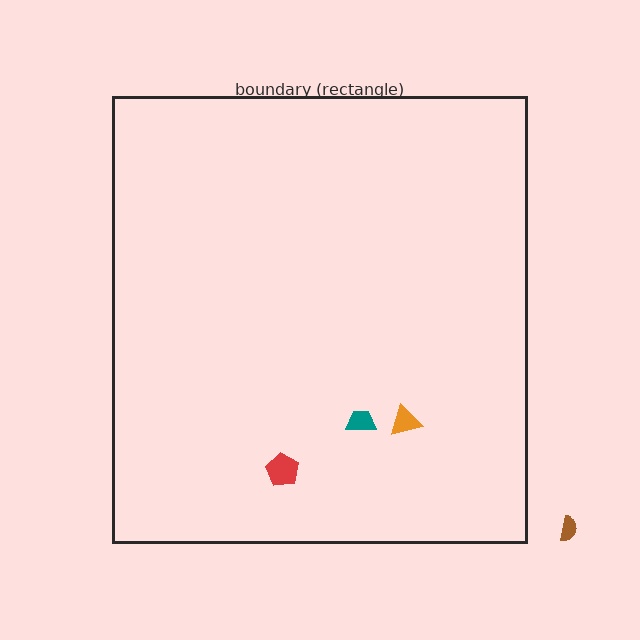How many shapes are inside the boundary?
3 inside, 1 outside.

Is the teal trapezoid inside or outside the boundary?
Inside.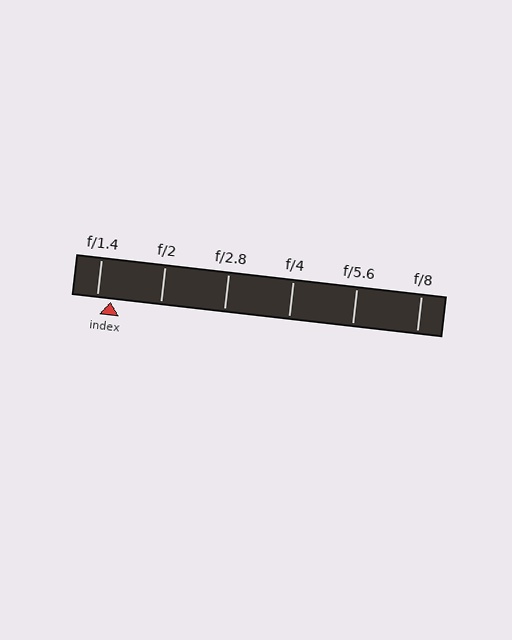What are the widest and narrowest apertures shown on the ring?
The widest aperture shown is f/1.4 and the narrowest is f/8.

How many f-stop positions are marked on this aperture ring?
There are 6 f-stop positions marked.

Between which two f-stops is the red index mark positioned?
The index mark is between f/1.4 and f/2.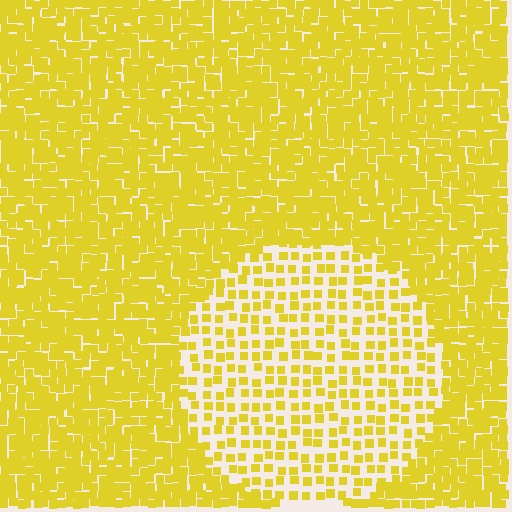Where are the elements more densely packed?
The elements are more densely packed outside the circle boundary.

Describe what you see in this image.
The image contains small yellow elements arranged at two different densities. A circle-shaped region is visible where the elements are less densely packed than the surrounding area.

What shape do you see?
I see a circle.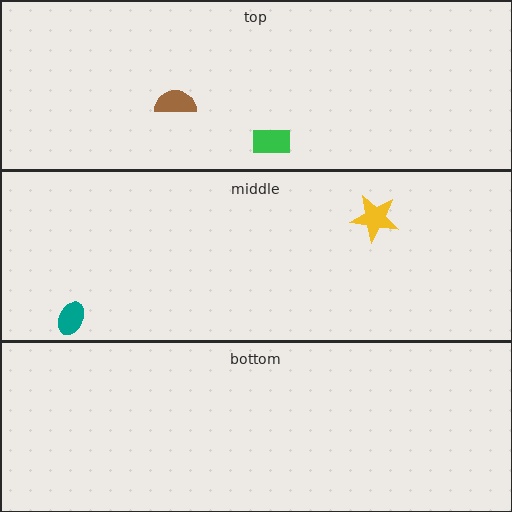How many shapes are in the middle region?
2.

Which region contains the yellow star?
The middle region.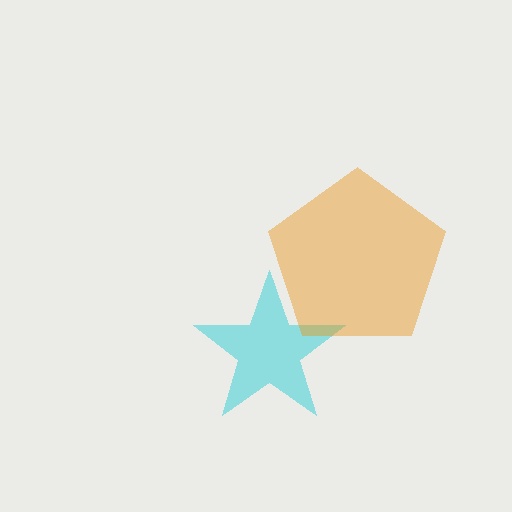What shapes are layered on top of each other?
The layered shapes are: a cyan star, an orange pentagon.